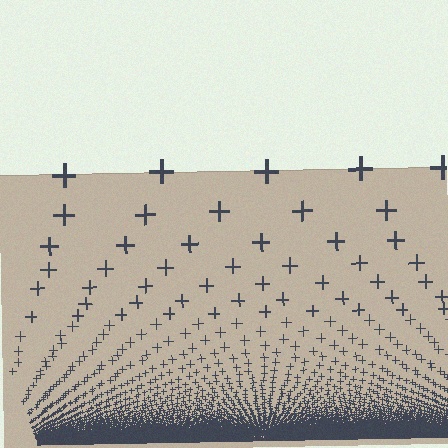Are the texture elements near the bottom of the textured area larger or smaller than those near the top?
Smaller. The gradient is inverted — elements near the bottom are smaller and denser.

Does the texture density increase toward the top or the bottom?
Density increases toward the bottom.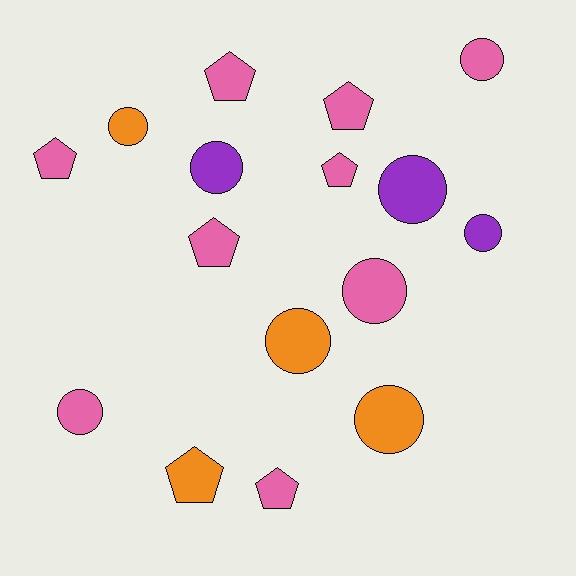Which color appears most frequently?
Pink, with 9 objects.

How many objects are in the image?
There are 16 objects.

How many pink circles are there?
There are 3 pink circles.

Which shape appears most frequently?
Circle, with 9 objects.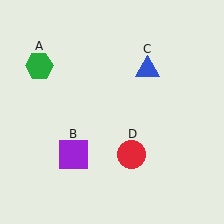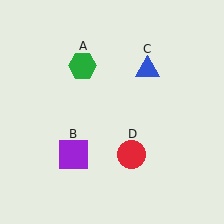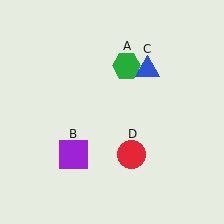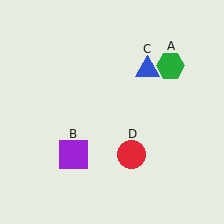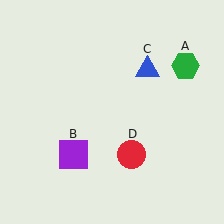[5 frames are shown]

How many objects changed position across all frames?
1 object changed position: green hexagon (object A).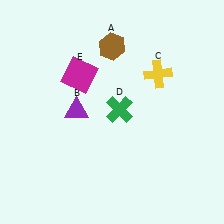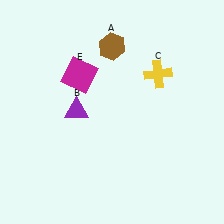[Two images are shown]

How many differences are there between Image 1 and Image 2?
There is 1 difference between the two images.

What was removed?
The green cross (D) was removed in Image 2.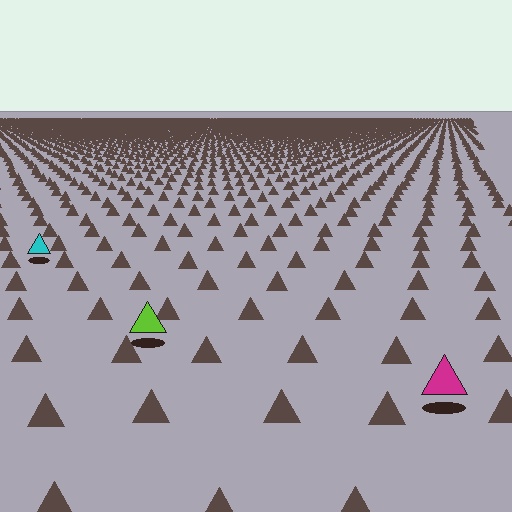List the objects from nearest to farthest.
From nearest to farthest: the magenta triangle, the lime triangle, the cyan triangle.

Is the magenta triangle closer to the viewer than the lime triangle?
Yes. The magenta triangle is closer — you can tell from the texture gradient: the ground texture is coarser near it.